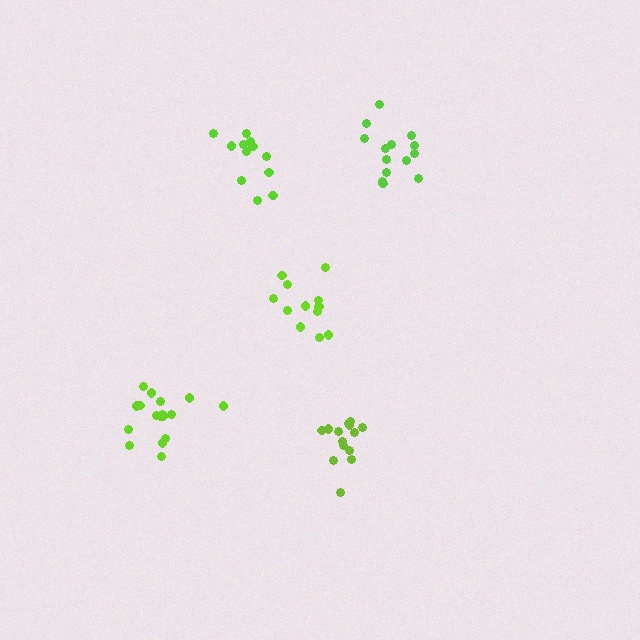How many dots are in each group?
Group 1: 14 dots, Group 2: 12 dots, Group 3: 14 dots, Group 4: 12 dots, Group 5: 17 dots (69 total).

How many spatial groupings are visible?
There are 5 spatial groupings.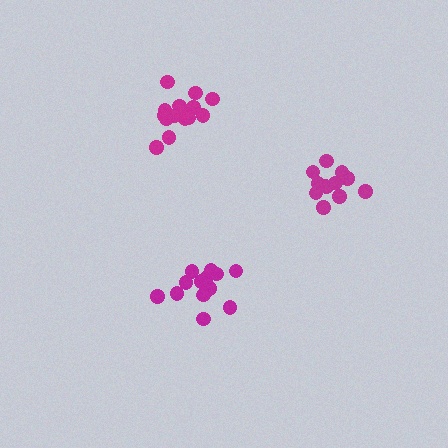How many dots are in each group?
Group 1: 16 dots, Group 2: 13 dots, Group 3: 12 dots (41 total).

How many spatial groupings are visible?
There are 3 spatial groupings.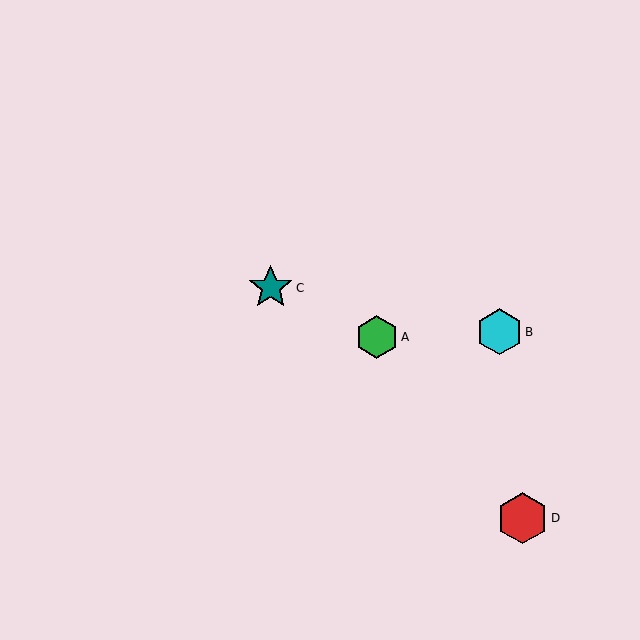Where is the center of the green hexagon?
The center of the green hexagon is at (377, 337).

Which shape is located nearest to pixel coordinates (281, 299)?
The teal star (labeled C) at (271, 288) is nearest to that location.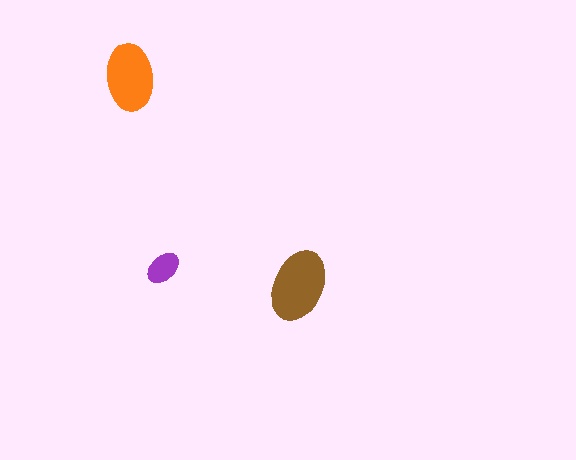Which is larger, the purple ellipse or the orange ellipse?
The orange one.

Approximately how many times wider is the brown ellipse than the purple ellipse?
About 2 times wider.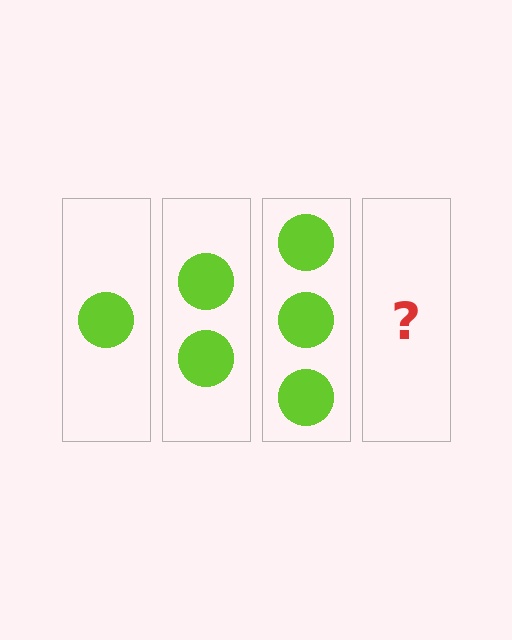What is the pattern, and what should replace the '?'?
The pattern is that each step adds one more circle. The '?' should be 4 circles.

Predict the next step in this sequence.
The next step is 4 circles.